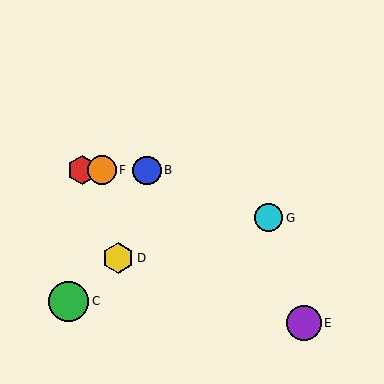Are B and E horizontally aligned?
No, B is at y≈170 and E is at y≈323.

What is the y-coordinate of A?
Object A is at y≈170.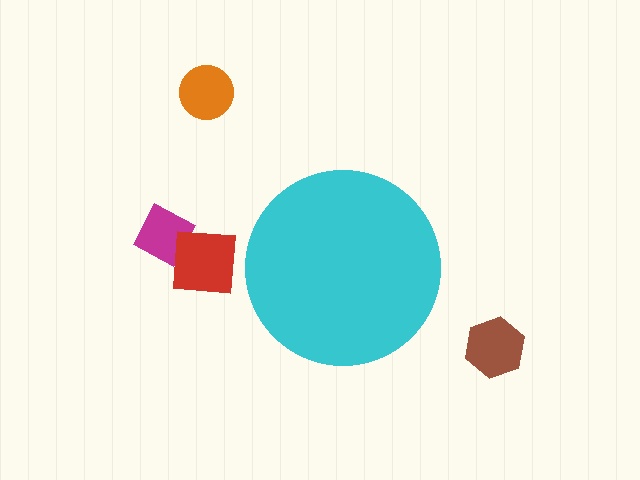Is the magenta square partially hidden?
No, the magenta square is fully visible.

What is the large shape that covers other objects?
A cyan circle.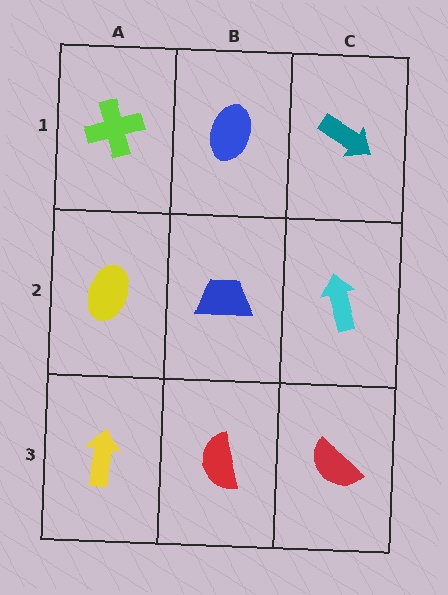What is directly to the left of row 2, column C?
A blue trapezoid.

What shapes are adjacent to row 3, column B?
A blue trapezoid (row 2, column B), a yellow arrow (row 3, column A), a red semicircle (row 3, column C).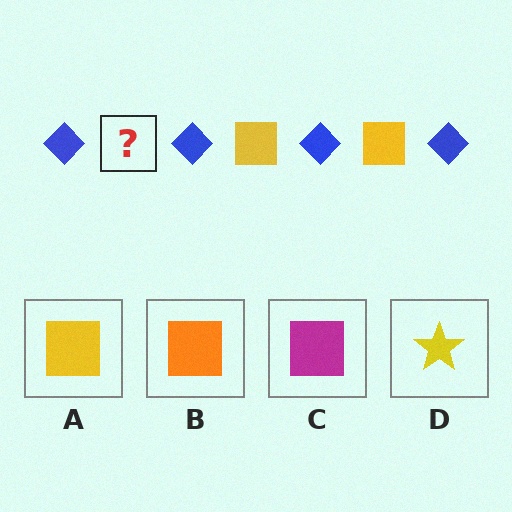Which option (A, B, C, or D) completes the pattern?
A.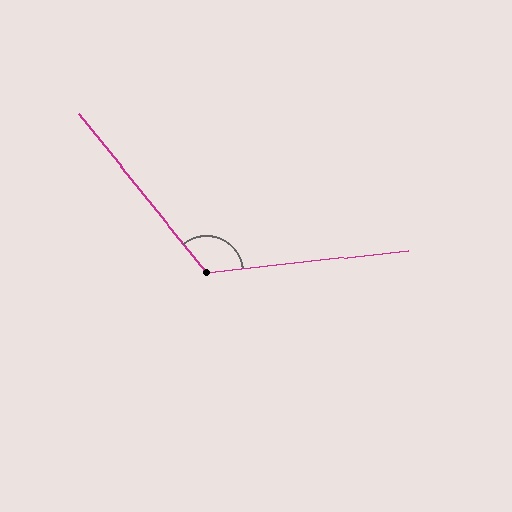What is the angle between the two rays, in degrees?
Approximately 123 degrees.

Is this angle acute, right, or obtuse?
It is obtuse.